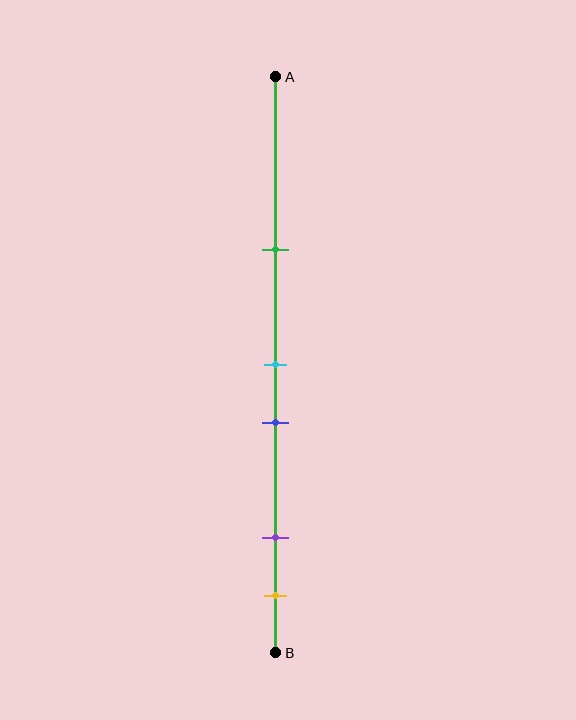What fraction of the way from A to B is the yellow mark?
The yellow mark is approximately 90% (0.9) of the way from A to B.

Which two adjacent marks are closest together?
The cyan and blue marks are the closest adjacent pair.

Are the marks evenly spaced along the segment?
No, the marks are not evenly spaced.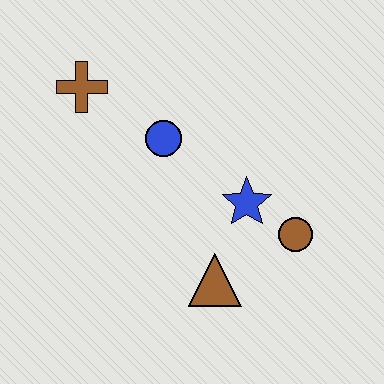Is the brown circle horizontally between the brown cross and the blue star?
No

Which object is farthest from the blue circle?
The brown circle is farthest from the blue circle.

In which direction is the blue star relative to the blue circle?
The blue star is to the right of the blue circle.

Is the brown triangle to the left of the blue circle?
No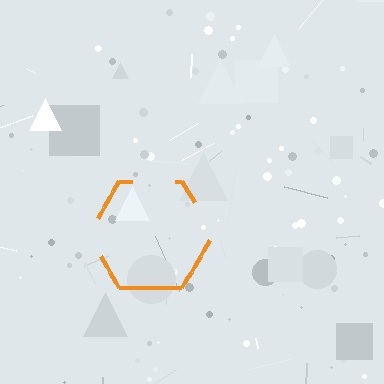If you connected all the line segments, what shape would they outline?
They would outline a hexagon.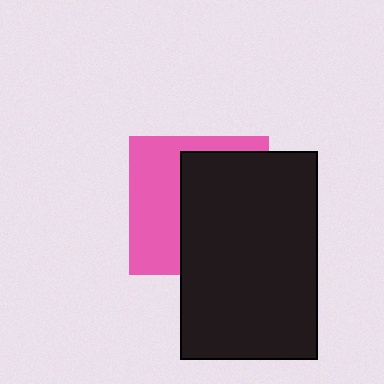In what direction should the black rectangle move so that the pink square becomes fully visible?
The black rectangle should move right. That is the shortest direction to clear the overlap and leave the pink square fully visible.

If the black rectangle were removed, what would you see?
You would see the complete pink square.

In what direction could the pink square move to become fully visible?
The pink square could move left. That would shift it out from behind the black rectangle entirely.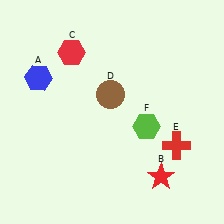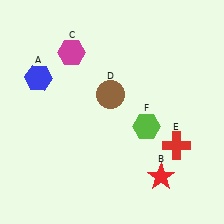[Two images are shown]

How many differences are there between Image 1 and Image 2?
There is 1 difference between the two images.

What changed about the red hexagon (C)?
In Image 1, C is red. In Image 2, it changed to magenta.